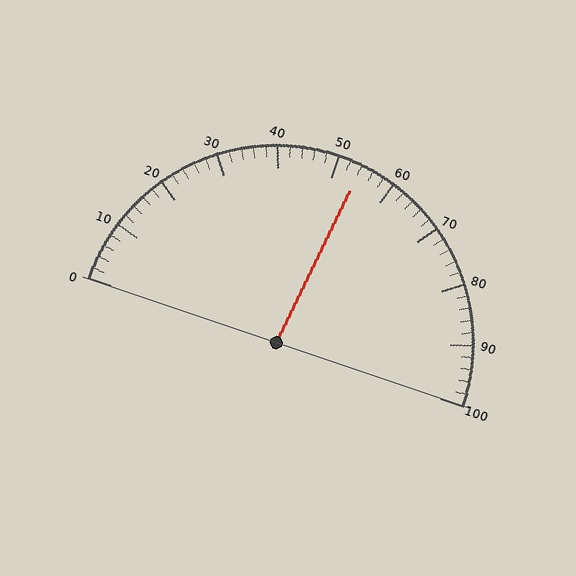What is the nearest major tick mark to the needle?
The nearest major tick mark is 50.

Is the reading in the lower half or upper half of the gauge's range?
The reading is in the upper half of the range (0 to 100).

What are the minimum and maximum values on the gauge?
The gauge ranges from 0 to 100.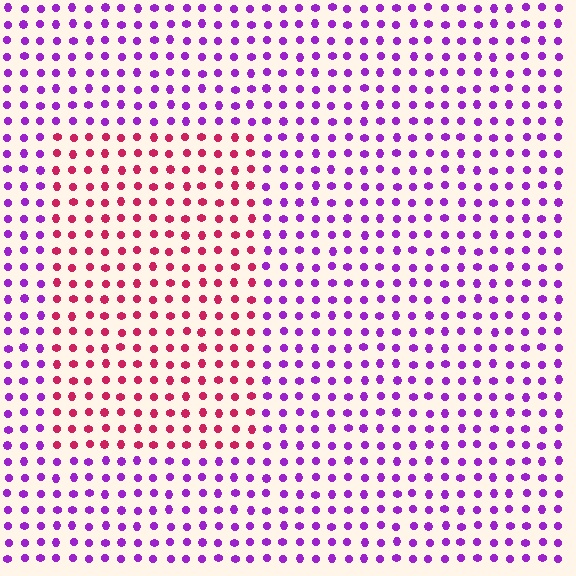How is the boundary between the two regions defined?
The boundary is defined purely by a slight shift in hue (about 55 degrees). Spacing, size, and orientation are identical on both sides.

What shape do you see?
I see a rectangle.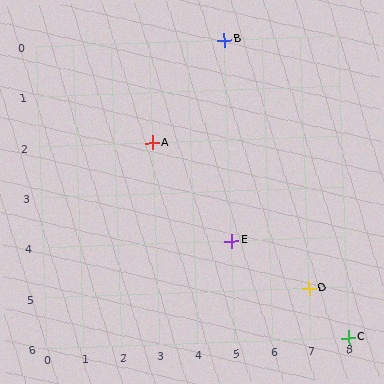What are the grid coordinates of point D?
Point D is at grid coordinates (7, 5).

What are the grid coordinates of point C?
Point C is at grid coordinates (8, 6).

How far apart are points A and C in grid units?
Points A and C are 5 columns and 4 rows apart (about 6.4 grid units diagonally).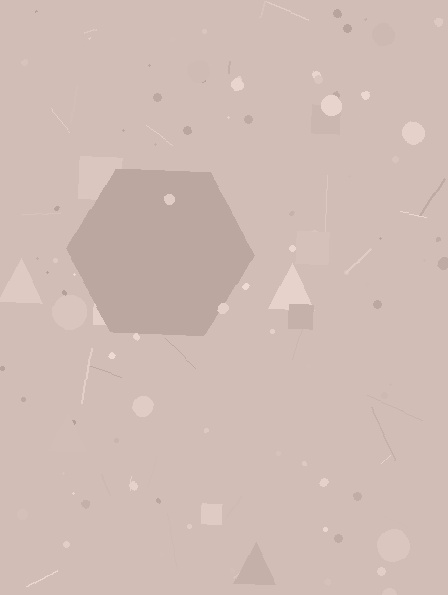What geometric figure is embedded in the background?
A hexagon is embedded in the background.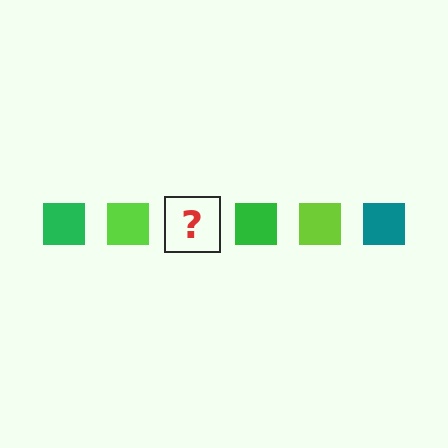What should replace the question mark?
The question mark should be replaced with a teal square.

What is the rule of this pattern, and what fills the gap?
The rule is that the pattern cycles through green, lime, teal squares. The gap should be filled with a teal square.